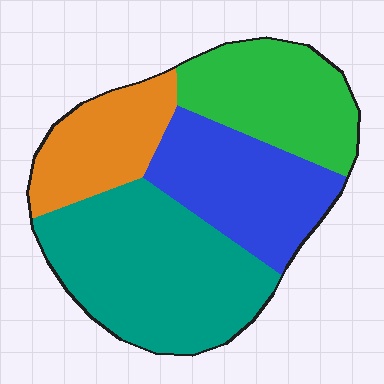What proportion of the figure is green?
Green takes up between a sixth and a third of the figure.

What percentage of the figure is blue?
Blue takes up less than a quarter of the figure.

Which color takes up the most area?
Teal, at roughly 35%.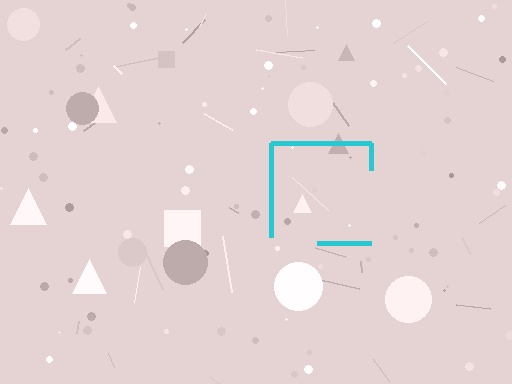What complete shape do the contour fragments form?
The contour fragments form a square.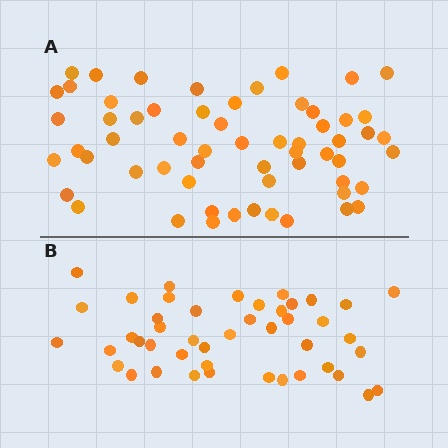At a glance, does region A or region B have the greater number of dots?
Region A (the top region) has more dots.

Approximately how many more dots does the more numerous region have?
Region A has approximately 15 more dots than region B.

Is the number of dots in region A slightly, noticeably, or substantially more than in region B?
Region A has noticeably more, but not dramatically so. The ratio is roughly 1.3 to 1.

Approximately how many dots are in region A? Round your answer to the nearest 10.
About 60 dots.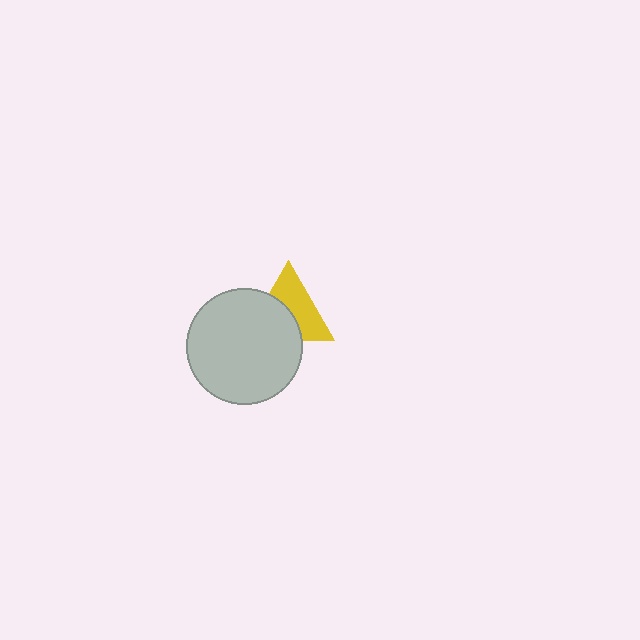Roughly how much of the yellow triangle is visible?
About half of it is visible (roughly 53%).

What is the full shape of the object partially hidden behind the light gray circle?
The partially hidden object is a yellow triangle.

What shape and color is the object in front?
The object in front is a light gray circle.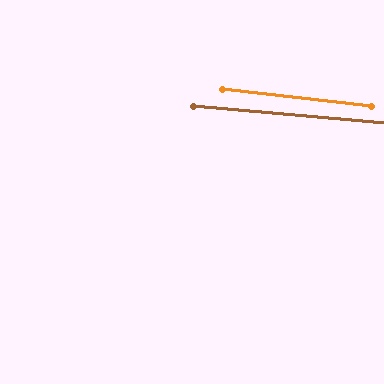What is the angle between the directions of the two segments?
Approximately 1 degree.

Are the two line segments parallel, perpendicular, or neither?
Parallel — their directions differ by only 1.1°.